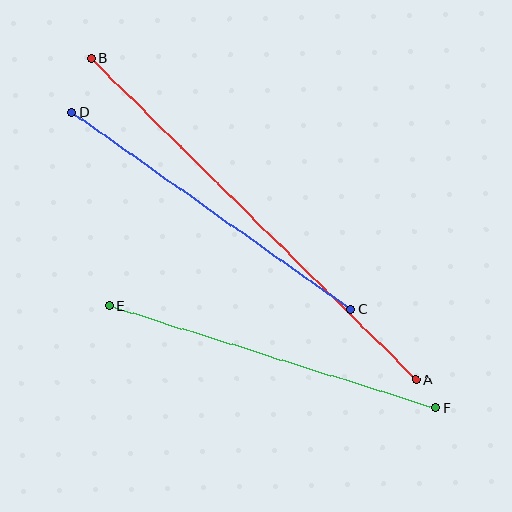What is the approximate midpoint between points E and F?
The midpoint is at approximately (273, 357) pixels.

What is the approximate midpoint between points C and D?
The midpoint is at approximately (211, 211) pixels.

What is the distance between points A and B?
The distance is approximately 456 pixels.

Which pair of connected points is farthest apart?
Points A and B are farthest apart.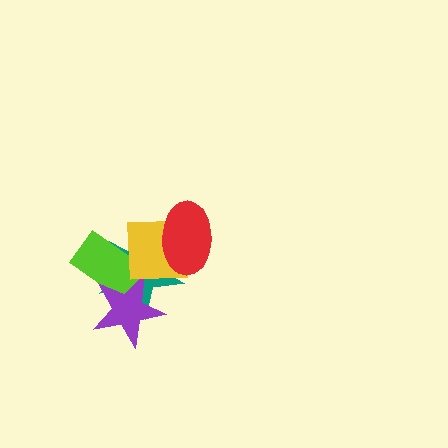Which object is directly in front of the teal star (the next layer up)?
The lime rectangle is directly in front of the teal star.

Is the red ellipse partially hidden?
No, no other shape covers it.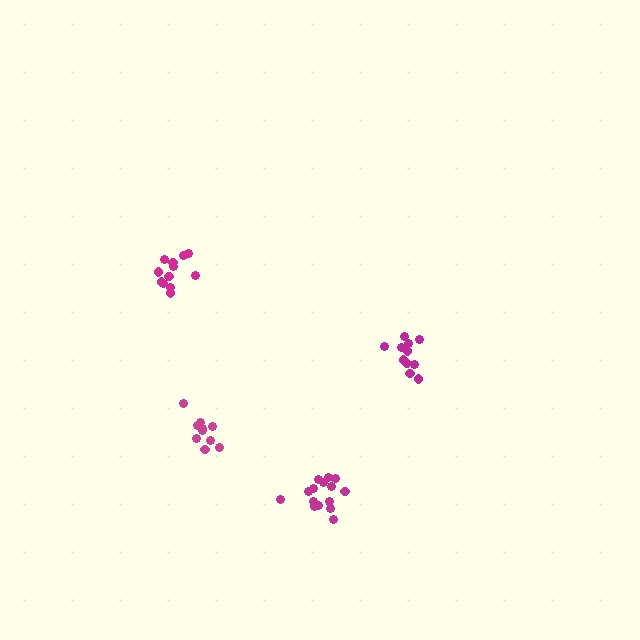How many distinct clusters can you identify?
There are 4 distinct clusters.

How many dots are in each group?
Group 1: 12 dots, Group 2: 11 dots, Group 3: 15 dots, Group 4: 10 dots (48 total).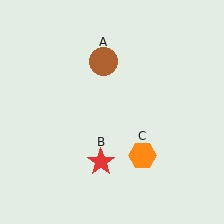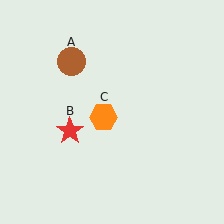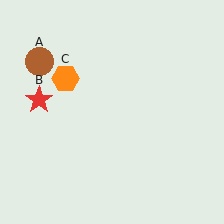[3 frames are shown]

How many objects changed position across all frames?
3 objects changed position: brown circle (object A), red star (object B), orange hexagon (object C).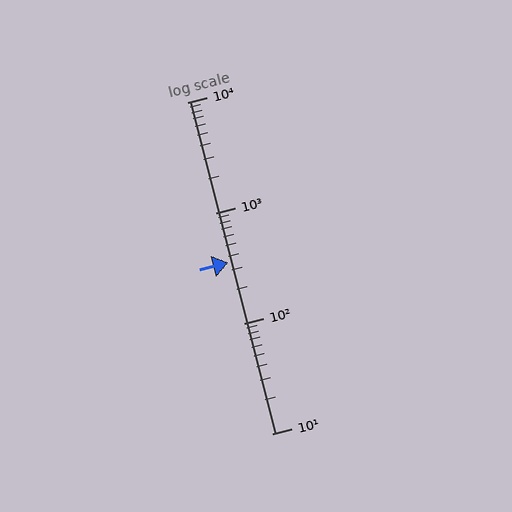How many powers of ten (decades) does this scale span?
The scale spans 3 decades, from 10 to 10000.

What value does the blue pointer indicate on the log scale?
The pointer indicates approximately 350.